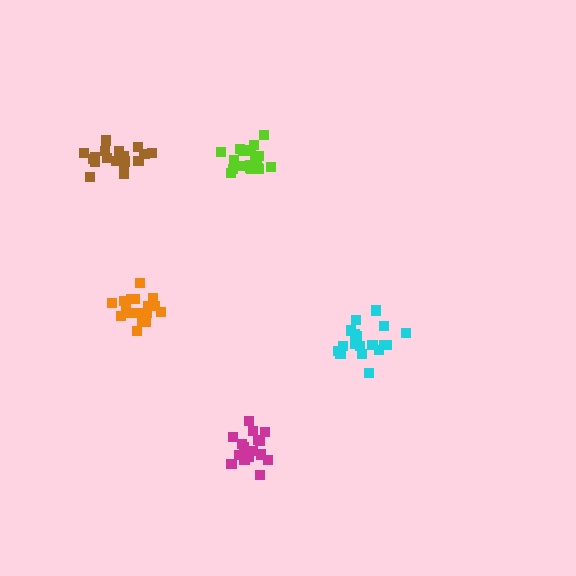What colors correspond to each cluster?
The clusters are colored: cyan, lime, orange, magenta, brown.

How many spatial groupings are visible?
There are 5 spatial groupings.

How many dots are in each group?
Group 1: 20 dots, Group 2: 21 dots, Group 3: 17 dots, Group 4: 16 dots, Group 5: 18 dots (92 total).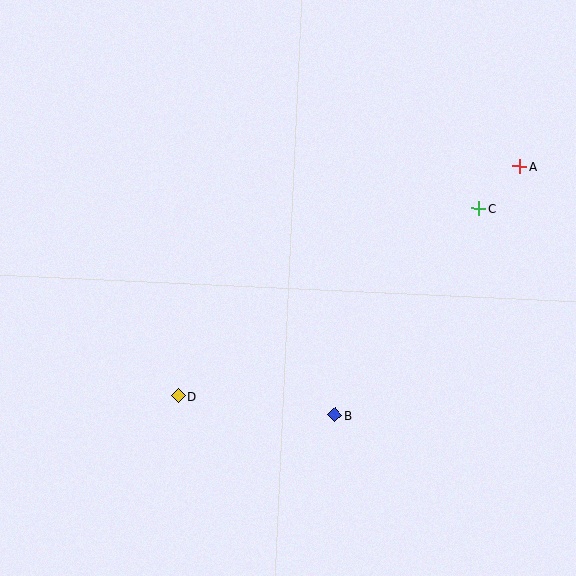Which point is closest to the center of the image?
Point B at (335, 415) is closest to the center.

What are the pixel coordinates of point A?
Point A is at (520, 166).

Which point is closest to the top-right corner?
Point A is closest to the top-right corner.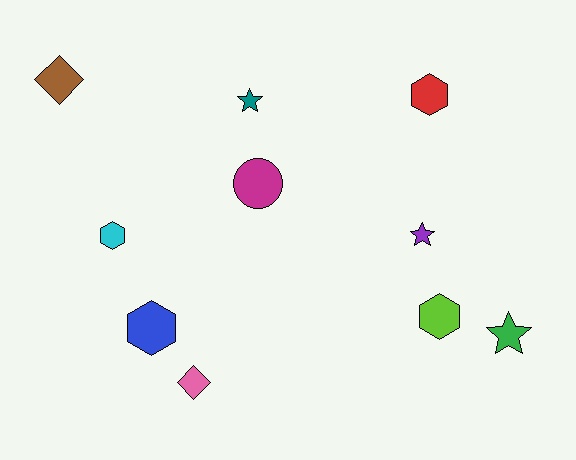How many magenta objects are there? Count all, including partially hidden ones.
There is 1 magenta object.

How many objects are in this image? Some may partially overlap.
There are 10 objects.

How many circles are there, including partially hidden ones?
There is 1 circle.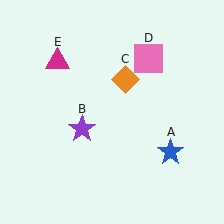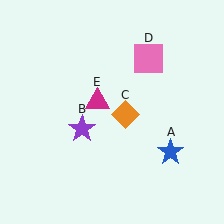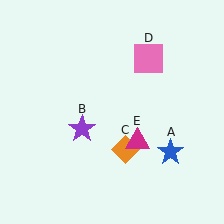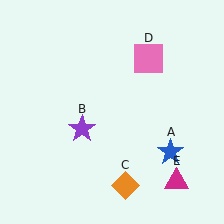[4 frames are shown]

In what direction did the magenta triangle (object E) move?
The magenta triangle (object E) moved down and to the right.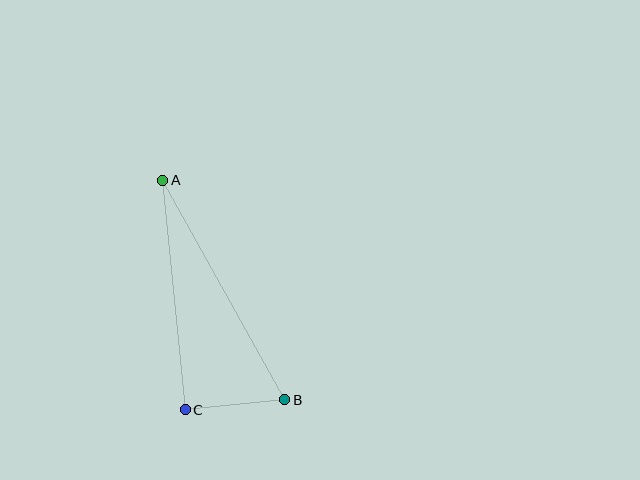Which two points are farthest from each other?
Points A and B are farthest from each other.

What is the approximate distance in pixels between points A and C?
The distance between A and C is approximately 231 pixels.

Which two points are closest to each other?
Points B and C are closest to each other.